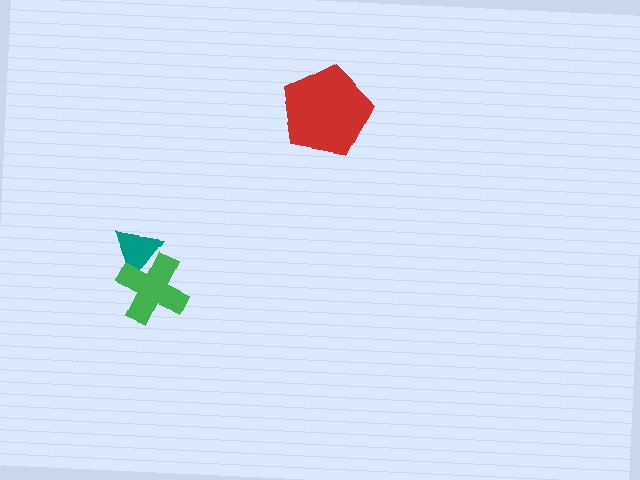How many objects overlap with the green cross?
1 object overlaps with the green cross.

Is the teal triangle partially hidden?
Yes, it is partially covered by another shape.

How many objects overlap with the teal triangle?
1 object overlaps with the teal triangle.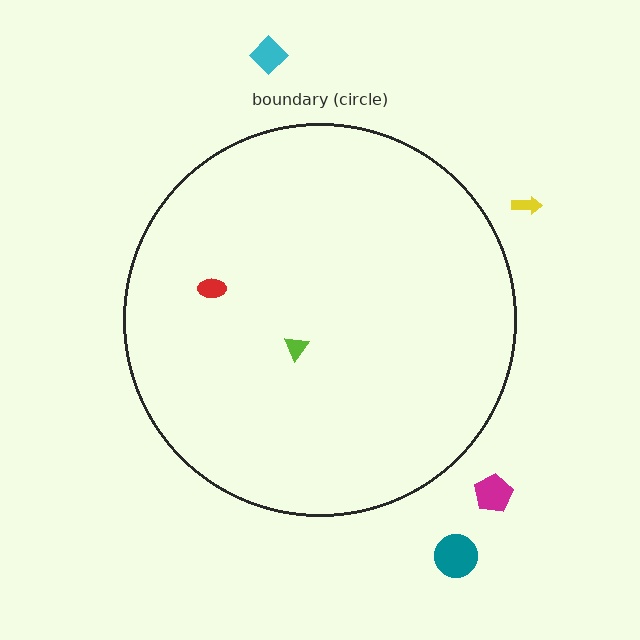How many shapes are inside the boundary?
2 inside, 4 outside.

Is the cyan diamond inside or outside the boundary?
Outside.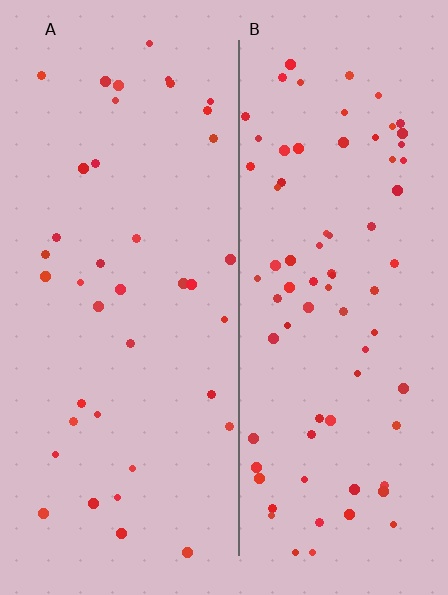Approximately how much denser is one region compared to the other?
Approximately 2.0× — region B over region A.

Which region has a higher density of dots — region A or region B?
B (the right).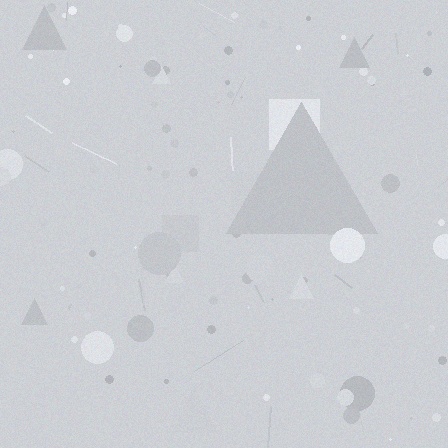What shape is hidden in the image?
A triangle is hidden in the image.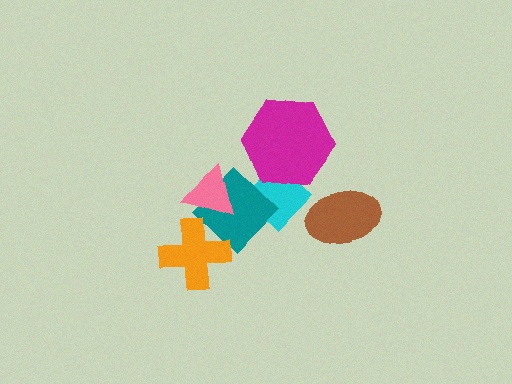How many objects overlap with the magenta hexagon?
1 object overlaps with the magenta hexagon.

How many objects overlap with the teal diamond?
3 objects overlap with the teal diamond.